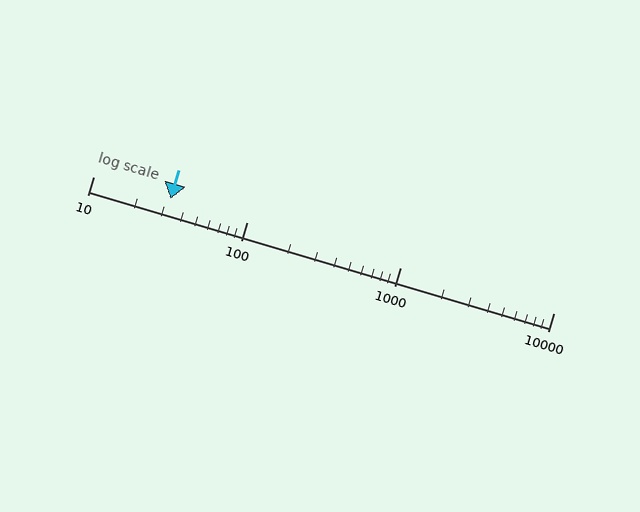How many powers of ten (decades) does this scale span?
The scale spans 3 decades, from 10 to 10000.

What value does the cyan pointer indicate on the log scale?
The pointer indicates approximately 32.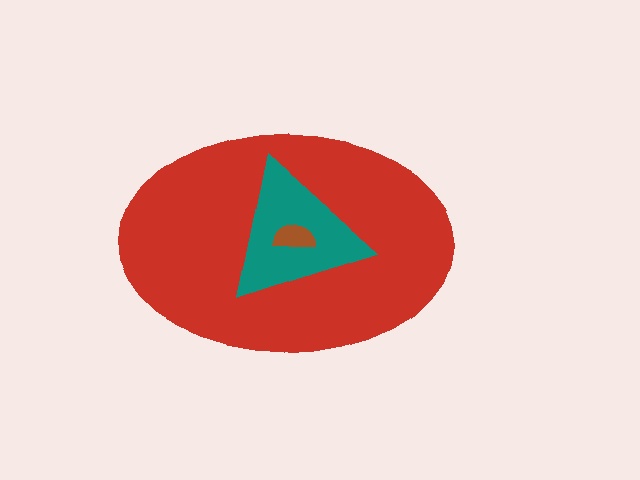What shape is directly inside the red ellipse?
The teal triangle.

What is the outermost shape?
The red ellipse.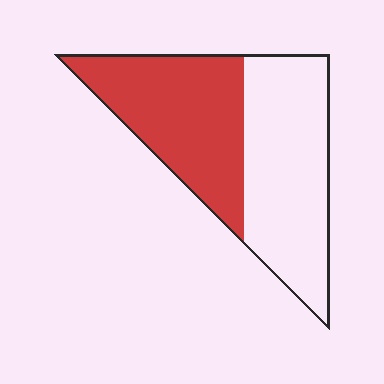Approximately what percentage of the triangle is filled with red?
Approximately 45%.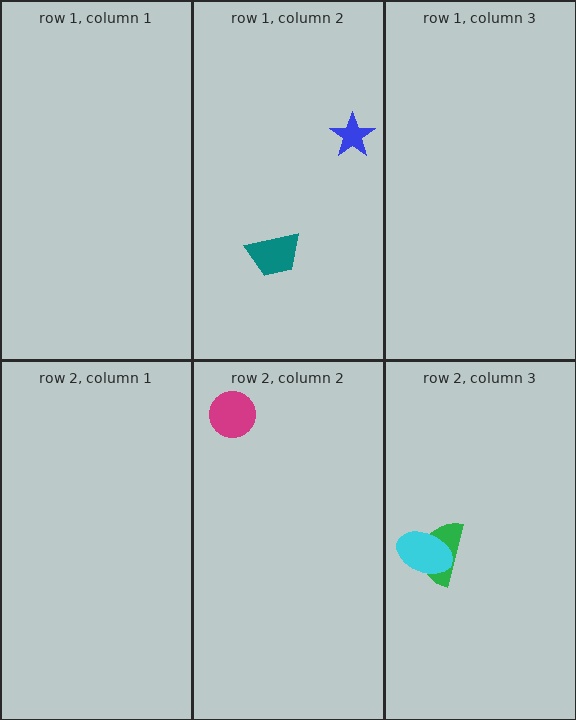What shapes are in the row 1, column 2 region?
The teal trapezoid, the blue star.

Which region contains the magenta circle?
The row 2, column 2 region.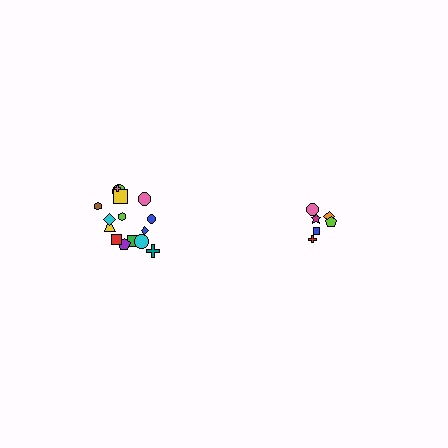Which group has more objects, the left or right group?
The left group.